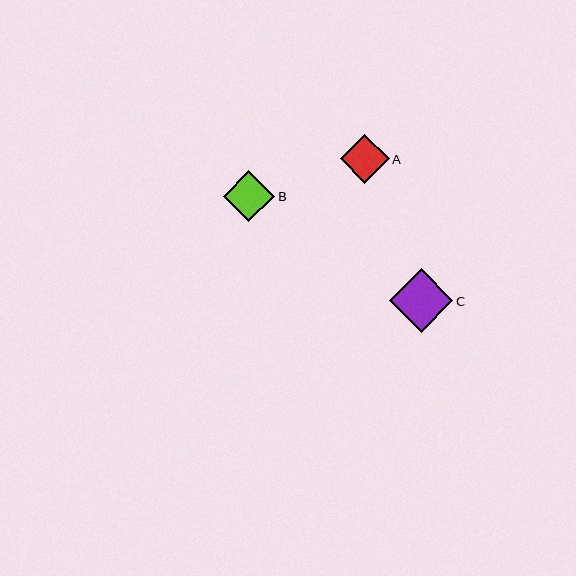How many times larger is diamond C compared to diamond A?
Diamond C is approximately 1.3 times the size of diamond A.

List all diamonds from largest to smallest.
From largest to smallest: C, B, A.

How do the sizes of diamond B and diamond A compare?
Diamond B and diamond A are approximately the same size.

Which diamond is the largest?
Diamond C is the largest with a size of approximately 64 pixels.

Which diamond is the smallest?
Diamond A is the smallest with a size of approximately 49 pixels.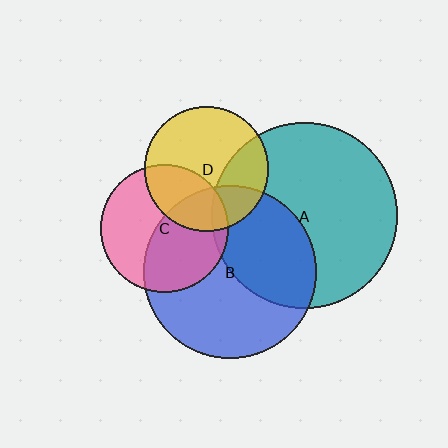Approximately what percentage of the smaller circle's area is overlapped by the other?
Approximately 25%.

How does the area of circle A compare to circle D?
Approximately 2.2 times.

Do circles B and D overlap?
Yes.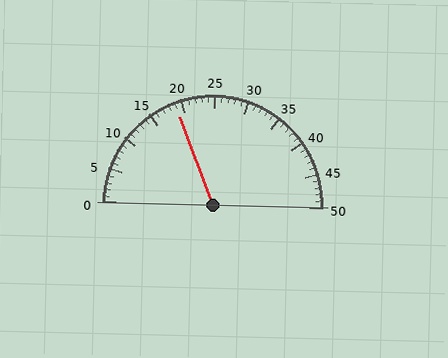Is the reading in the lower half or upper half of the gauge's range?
The reading is in the lower half of the range (0 to 50).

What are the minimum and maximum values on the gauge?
The gauge ranges from 0 to 50.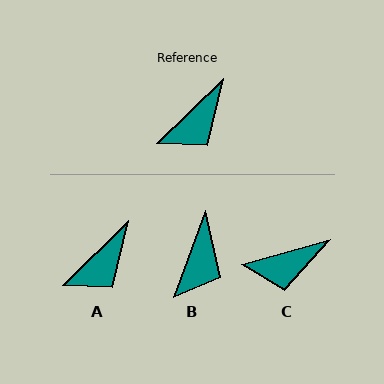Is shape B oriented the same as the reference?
No, it is off by about 26 degrees.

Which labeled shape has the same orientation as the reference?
A.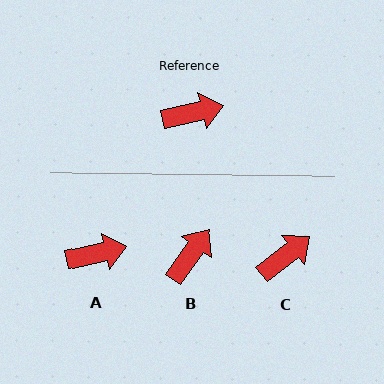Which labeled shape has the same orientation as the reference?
A.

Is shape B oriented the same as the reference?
No, it is off by about 42 degrees.